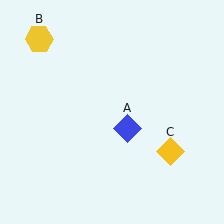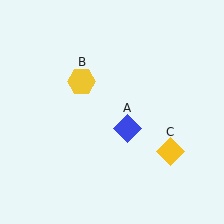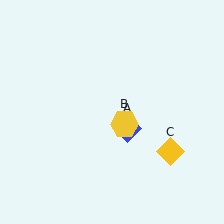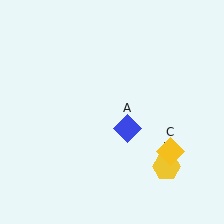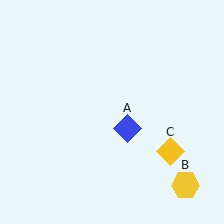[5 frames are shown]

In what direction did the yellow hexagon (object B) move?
The yellow hexagon (object B) moved down and to the right.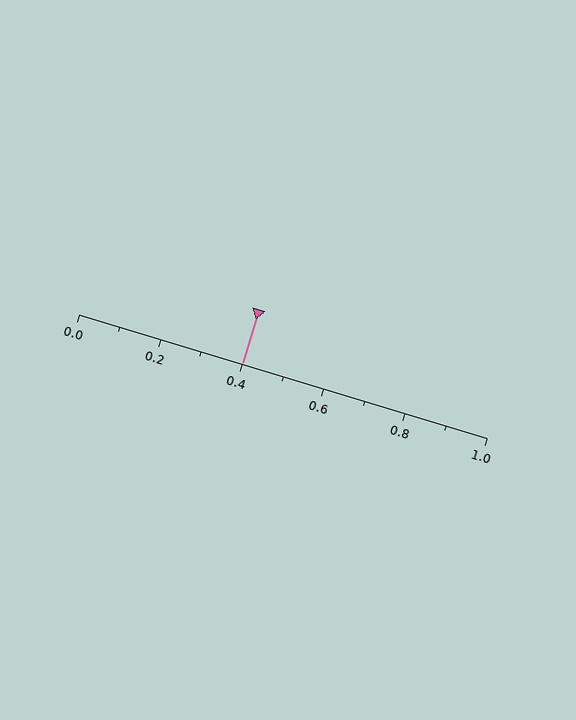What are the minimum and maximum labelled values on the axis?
The axis runs from 0.0 to 1.0.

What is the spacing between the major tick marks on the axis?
The major ticks are spaced 0.2 apart.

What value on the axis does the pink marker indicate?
The marker indicates approximately 0.4.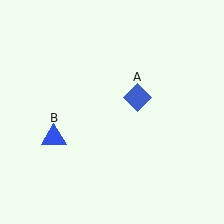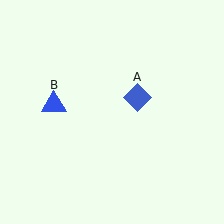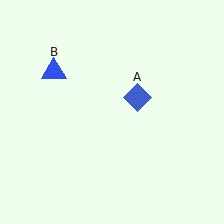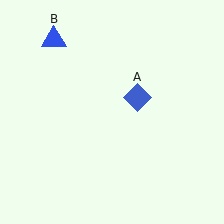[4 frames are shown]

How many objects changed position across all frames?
1 object changed position: blue triangle (object B).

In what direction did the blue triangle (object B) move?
The blue triangle (object B) moved up.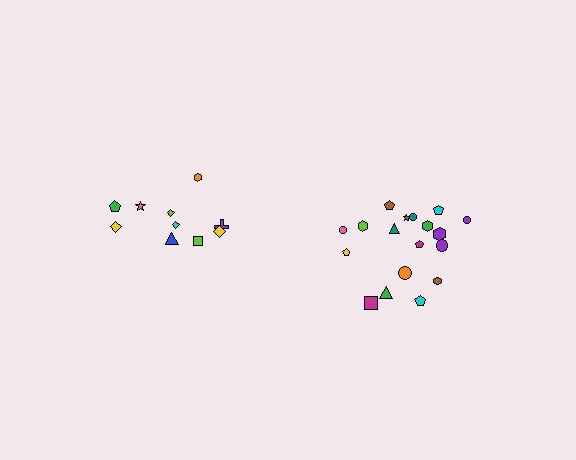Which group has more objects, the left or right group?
The right group.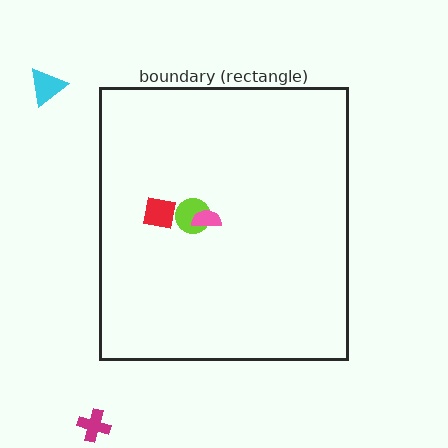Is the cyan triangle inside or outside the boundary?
Outside.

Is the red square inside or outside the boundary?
Inside.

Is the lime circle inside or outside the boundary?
Inside.